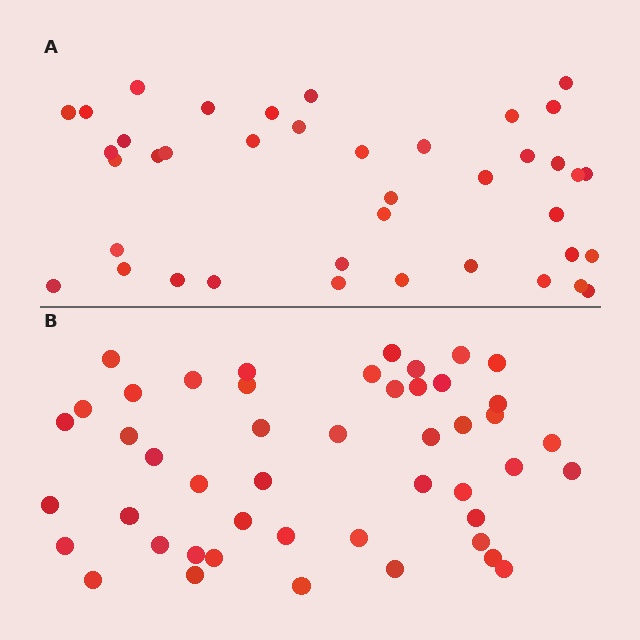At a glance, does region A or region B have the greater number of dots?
Region B (the bottom region) has more dots.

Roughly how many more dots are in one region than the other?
Region B has roughly 8 or so more dots than region A.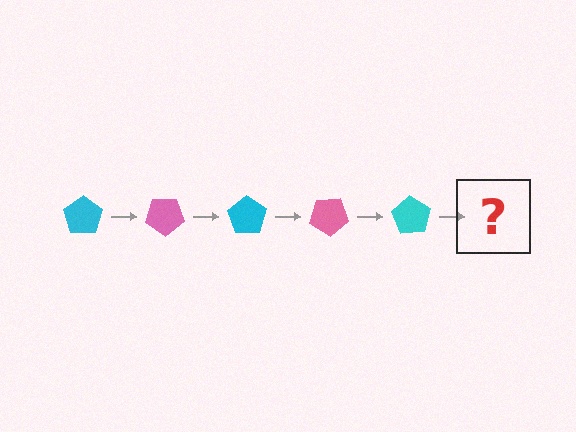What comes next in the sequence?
The next element should be a pink pentagon, rotated 175 degrees from the start.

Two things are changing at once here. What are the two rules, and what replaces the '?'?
The two rules are that it rotates 35 degrees each step and the color cycles through cyan and pink. The '?' should be a pink pentagon, rotated 175 degrees from the start.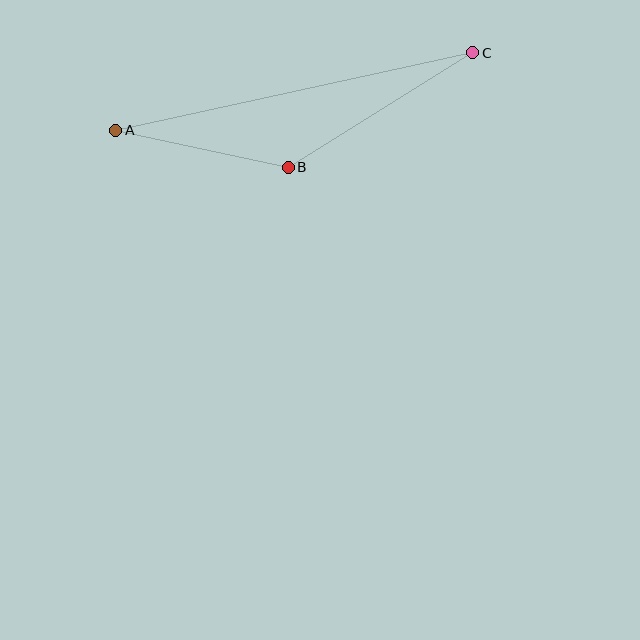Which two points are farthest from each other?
Points A and C are farthest from each other.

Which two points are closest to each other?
Points A and B are closest to each other.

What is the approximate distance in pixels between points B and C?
The distance between B and C is approximately 217 pixels.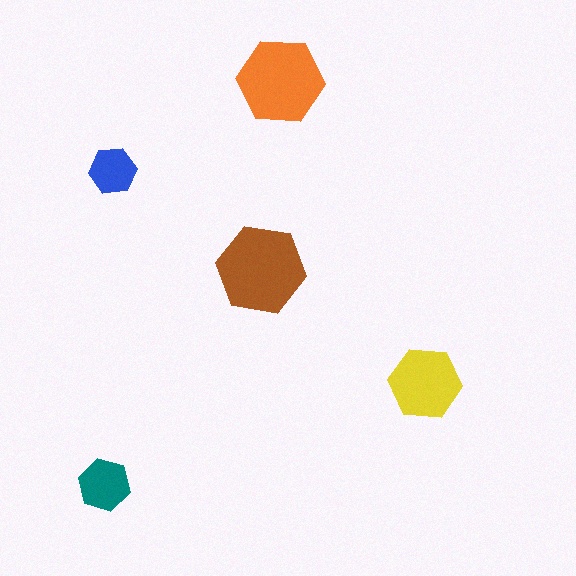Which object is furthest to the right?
The yellow hexagon is rightmost.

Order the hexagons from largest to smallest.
the brown one, the orange one, the yellow one, the teal one, the blue one.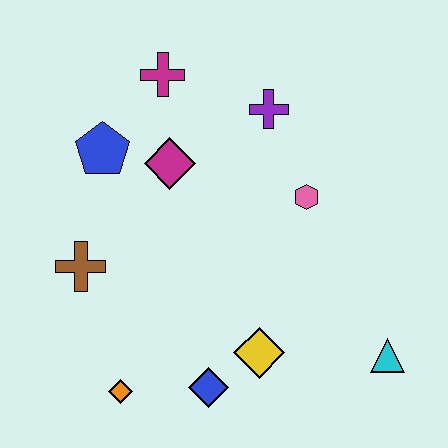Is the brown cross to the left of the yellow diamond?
Yes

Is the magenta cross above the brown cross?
Yes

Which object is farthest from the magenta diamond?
The cyan triangle is farthest from the magenta diamond.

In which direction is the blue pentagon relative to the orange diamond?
The blue pentagon is above the orange diamond.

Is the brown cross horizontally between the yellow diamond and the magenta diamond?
No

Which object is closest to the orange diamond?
The blue diamond is closest to the orange diamond.